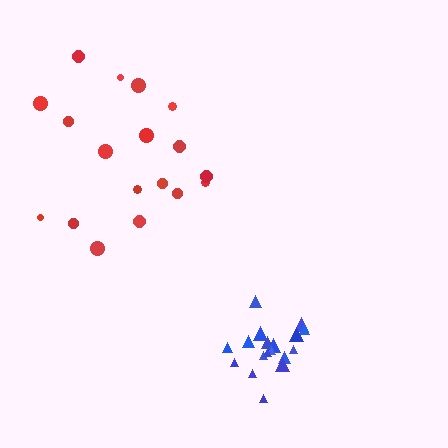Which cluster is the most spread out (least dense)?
Red.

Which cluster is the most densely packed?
Blue.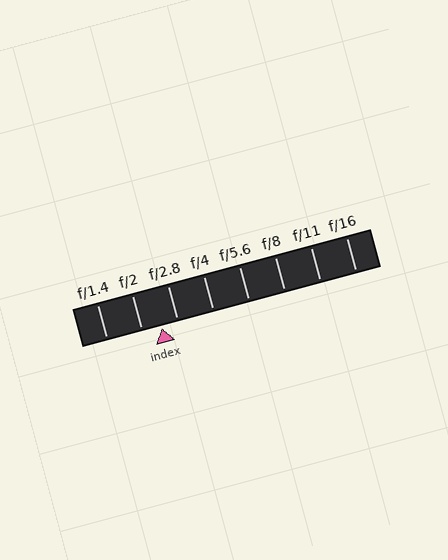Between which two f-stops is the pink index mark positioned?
The index mark is between f/2 and f/2.8.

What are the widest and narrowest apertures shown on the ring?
The widest aperture shown is f/1.4 and the narrowest is f/16.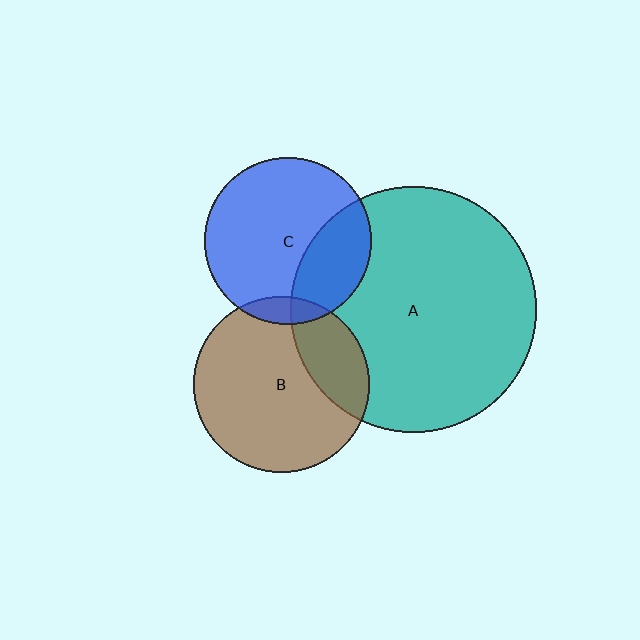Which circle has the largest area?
Circle A (teal).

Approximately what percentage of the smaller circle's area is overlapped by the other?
Approximately 25%.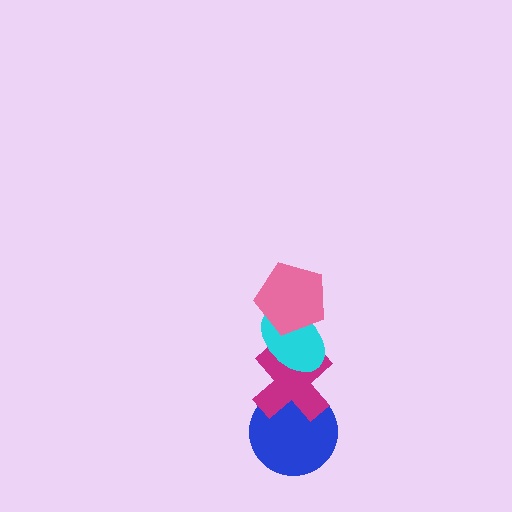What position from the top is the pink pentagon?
The pink pentagon is 1st from the top.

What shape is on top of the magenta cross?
The cyan ellipse is on top of the magenta cross.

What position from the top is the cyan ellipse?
The cyan ellipse is 2nd from the top.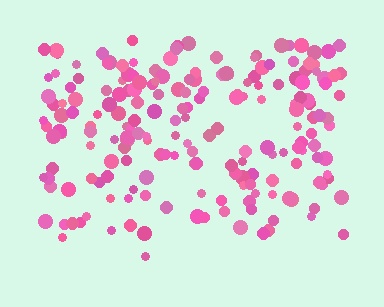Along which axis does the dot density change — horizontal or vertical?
Vertical.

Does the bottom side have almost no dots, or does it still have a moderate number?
Still a moderate number, just noticeably fewer than the top.